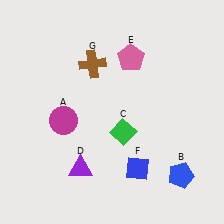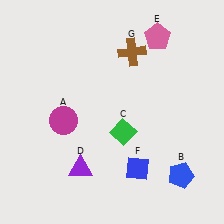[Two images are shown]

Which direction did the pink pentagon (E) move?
The pink pentagon (E) moved right.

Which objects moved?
The objects that moved are: the pink pentagon (E), the brown cross (G).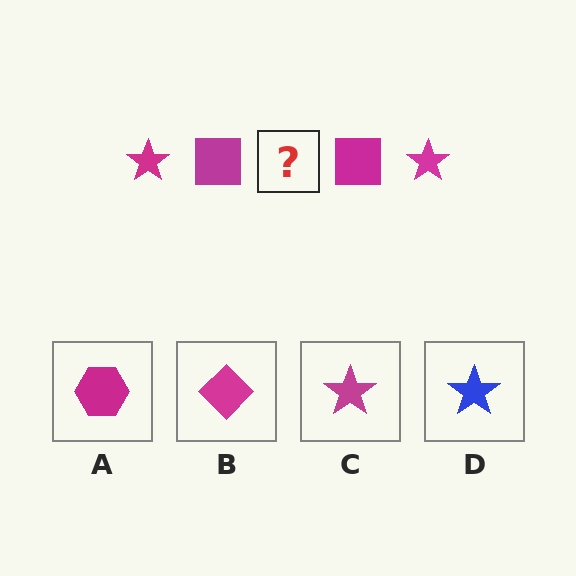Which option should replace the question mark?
Option C.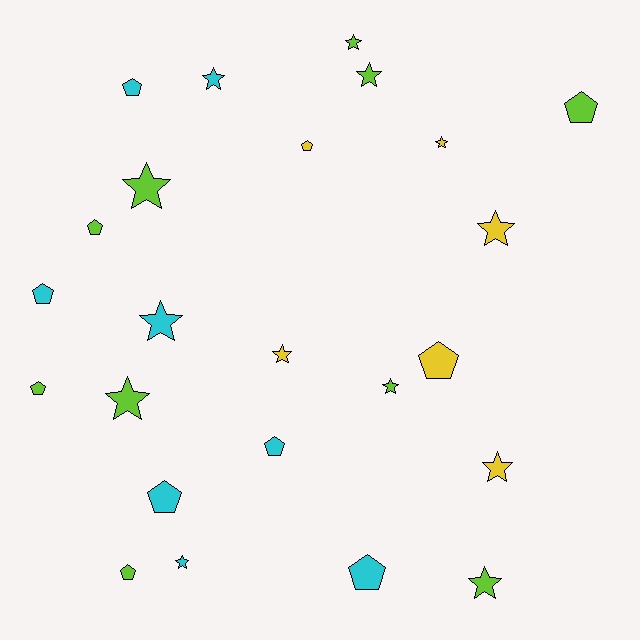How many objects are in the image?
There are 24 objects.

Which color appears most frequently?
Lime, with 10 objects.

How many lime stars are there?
There are 6 lime stars.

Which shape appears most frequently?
Star, with 13 objects.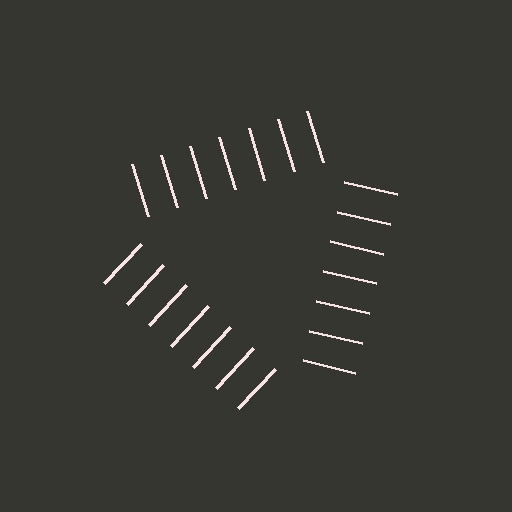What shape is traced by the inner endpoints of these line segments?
An illusory triangle — the line segments terminate on its edges but no continuous stroke is drawn.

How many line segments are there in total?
21 — 7 along each of the 3 edges.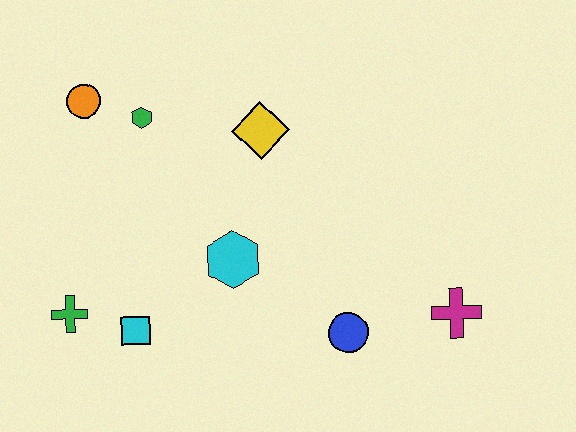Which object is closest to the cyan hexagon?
The cyan square is closest to the cyan hexagon.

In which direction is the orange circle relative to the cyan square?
The orange circle is above the cyan square.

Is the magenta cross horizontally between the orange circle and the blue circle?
No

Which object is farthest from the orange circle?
The magenta cross is farthest from the orange circle.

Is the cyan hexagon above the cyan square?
Yes